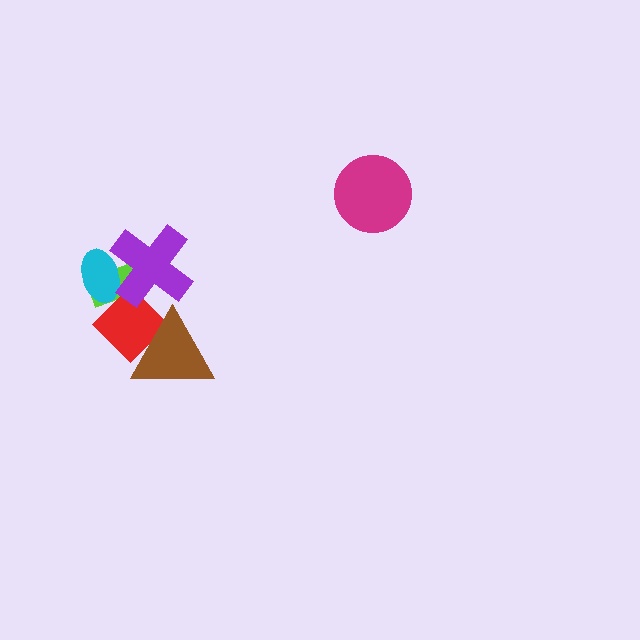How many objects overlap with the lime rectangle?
3 objects overlap with the lime rectangle.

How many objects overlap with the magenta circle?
0 objects overlap with the magenta circle.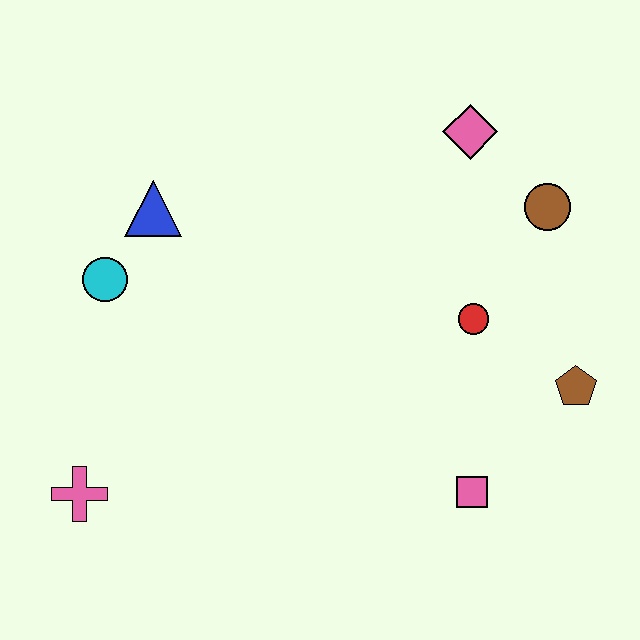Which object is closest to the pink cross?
The cyan circle is closest to the pink cross.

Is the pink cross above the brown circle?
No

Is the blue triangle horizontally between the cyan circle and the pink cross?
No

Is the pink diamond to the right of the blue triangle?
Yes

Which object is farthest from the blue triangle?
The brown pentagon is farthest from the blue triangle.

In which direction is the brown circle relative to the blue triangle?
The brown circle is to the right of the blue triangle.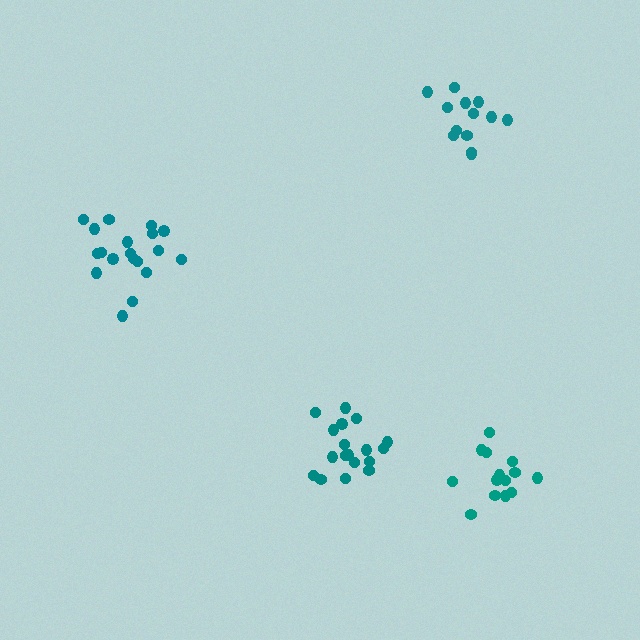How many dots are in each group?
Group 1: 13 dots, Group 2: 19 dots, Group 3: 18 dots, Group 4: 14 dots (64 total).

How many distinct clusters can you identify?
There are 4 distinct clusters.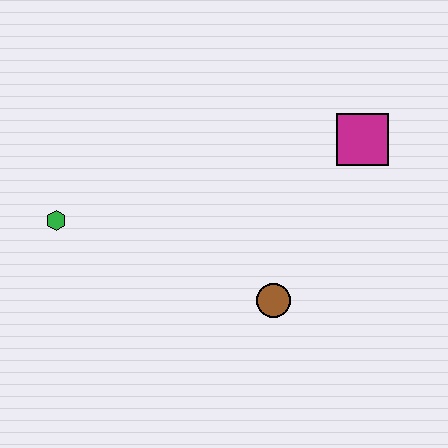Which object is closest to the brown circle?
The magenta square is closest to the brown circle.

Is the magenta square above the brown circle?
Yes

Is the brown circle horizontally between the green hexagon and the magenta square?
Yes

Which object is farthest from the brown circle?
The green hexagon is farthest from the brown circle.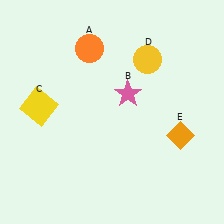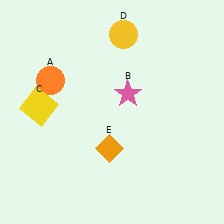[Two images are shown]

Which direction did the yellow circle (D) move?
The yellow circle (D) moved up.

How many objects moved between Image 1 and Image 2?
3 objects moved between the two images.